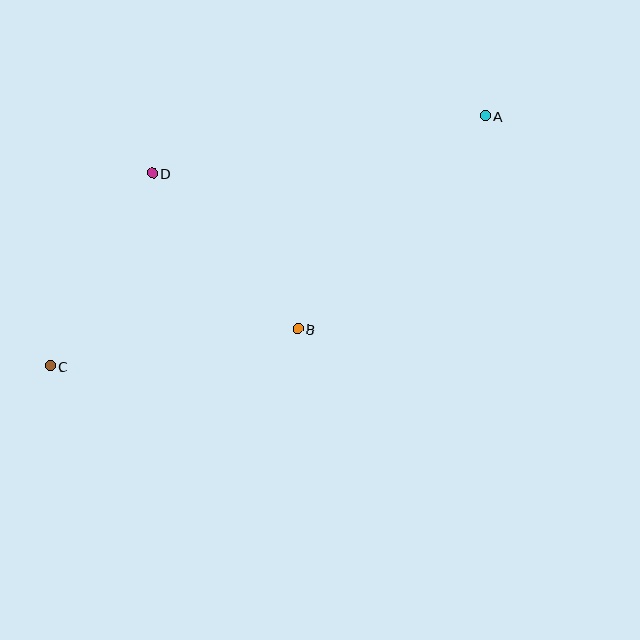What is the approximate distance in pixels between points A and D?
The distance between A and D is approximately 338 pixels.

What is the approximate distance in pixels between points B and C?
The distance between B and C is approximately 251 pixels.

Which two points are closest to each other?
Points B and D are closest to each other.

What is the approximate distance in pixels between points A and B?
The distance between A and B is approximately 284 pixels.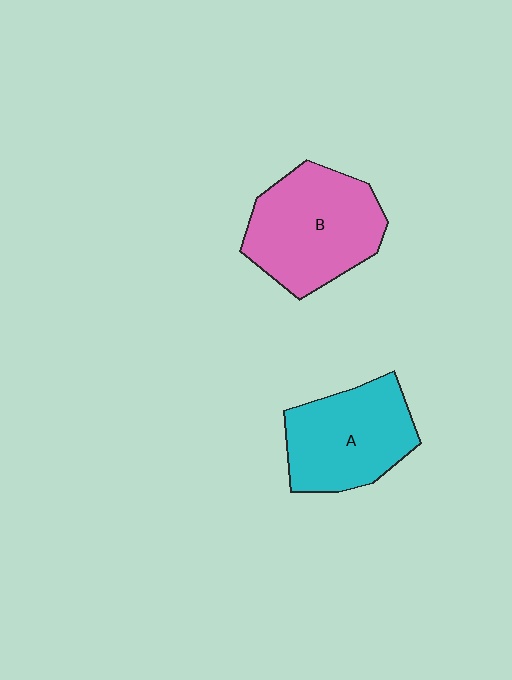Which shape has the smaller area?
Shape A (cyan).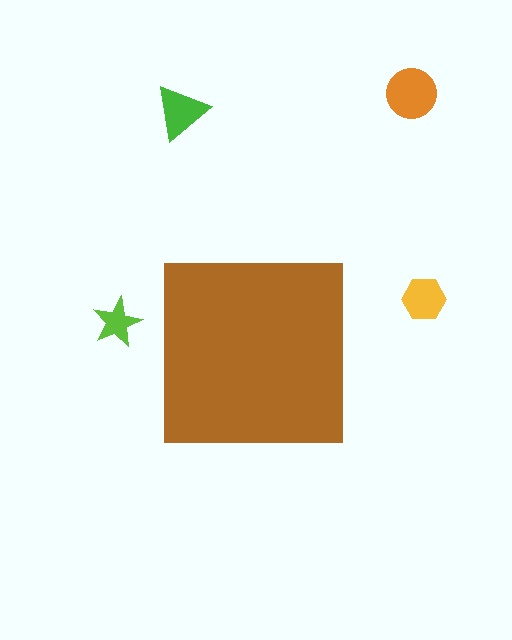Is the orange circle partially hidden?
No, the orange circle is fully visible.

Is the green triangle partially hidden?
No, the green triangle is fully visible.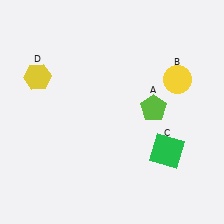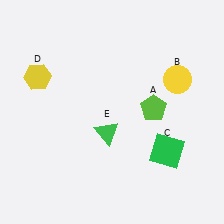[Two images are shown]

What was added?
A green triangle (E) was added in Image 2.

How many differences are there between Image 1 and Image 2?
There is 1 difference between the two images.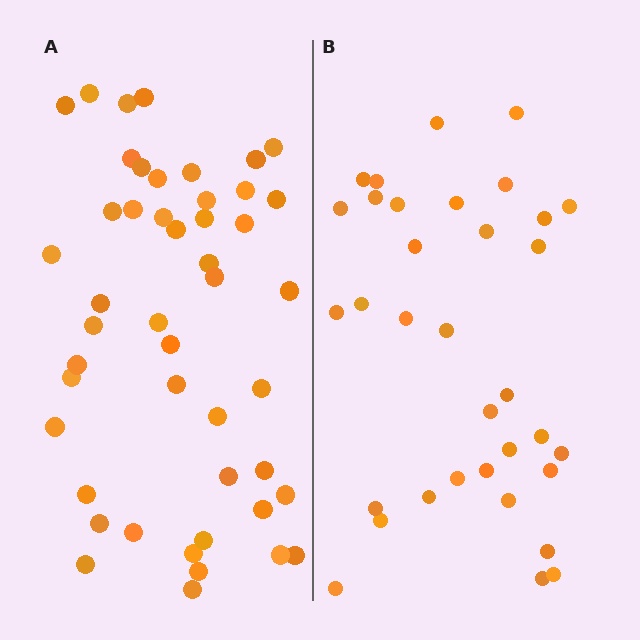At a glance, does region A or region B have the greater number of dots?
Region A (the left region) has more dots.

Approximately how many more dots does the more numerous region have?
Region A has approximately 15 more dots than region B.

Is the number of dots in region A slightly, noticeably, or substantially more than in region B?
Region A has noticeably more, but not dramatically so. The ratio is roughly 1.4 to 1.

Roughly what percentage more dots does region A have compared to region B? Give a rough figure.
About 40% more.